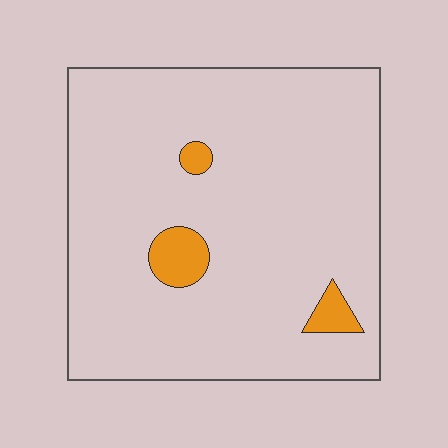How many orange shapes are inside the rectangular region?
3.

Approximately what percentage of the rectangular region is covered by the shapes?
Approximately 5%.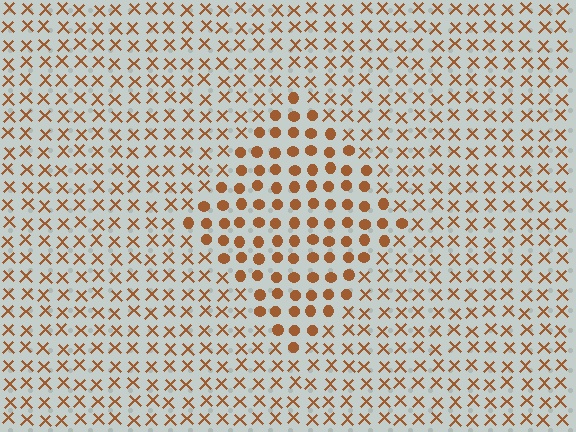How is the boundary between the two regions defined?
The boundary is defined by a change in element shape: circles inside vs. X marks outside. All elements share the same color and spacing.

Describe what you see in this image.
The image is filled with small brown elements arranged in a uniform grid. A diamond-shaped region contains circles, while the surrounding area contains X marks. The boundary is defined purely by the change in element shape.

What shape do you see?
I see a diamond.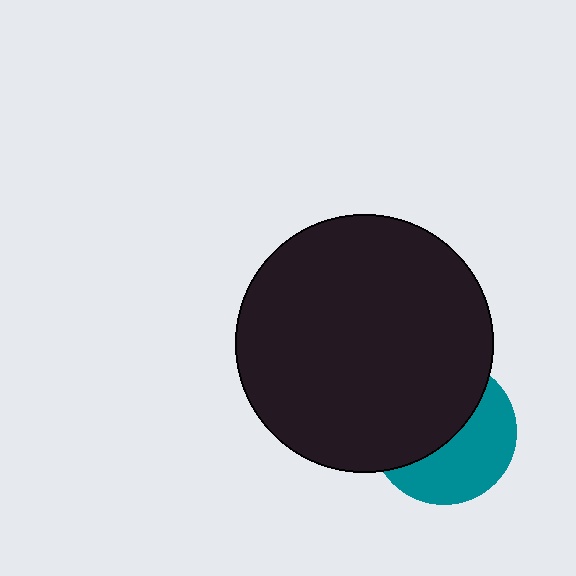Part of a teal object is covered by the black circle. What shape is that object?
It is a circle.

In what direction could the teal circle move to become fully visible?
The teal circle could move toward the lower-right. That would shift it out from behind the black circle entirely.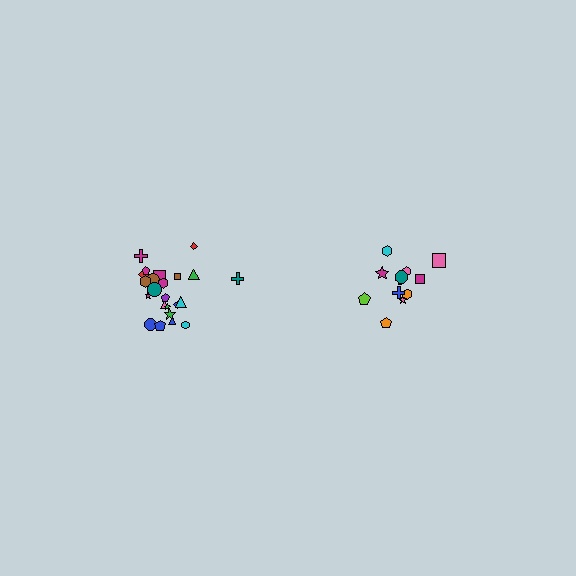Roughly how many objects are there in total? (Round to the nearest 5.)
Roughly 35 objects in total.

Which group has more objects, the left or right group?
The left group.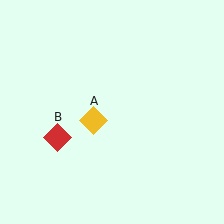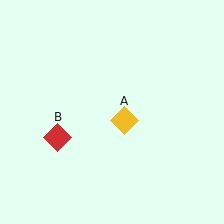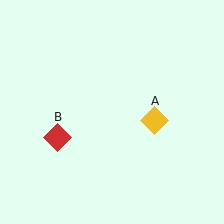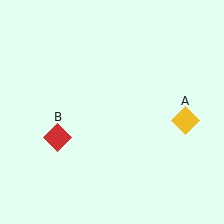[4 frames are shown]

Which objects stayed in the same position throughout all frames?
Red diamond (object B) remained stationary.